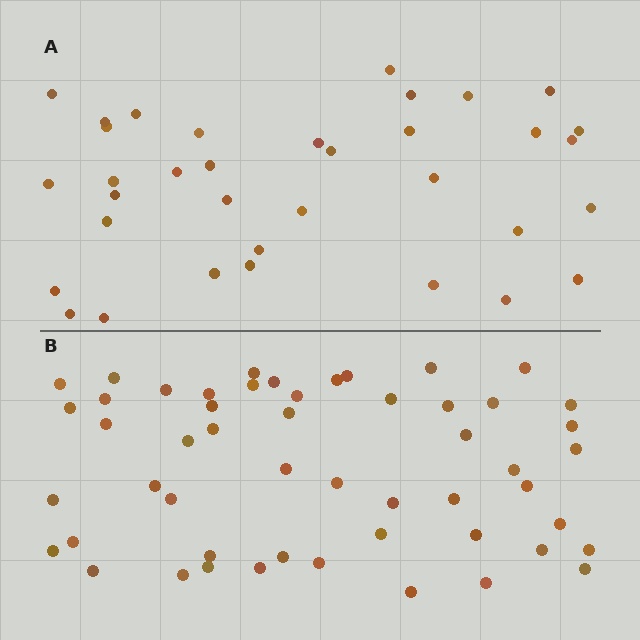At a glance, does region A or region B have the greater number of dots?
Region B (the bottom region) has more dots.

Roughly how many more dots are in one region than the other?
Region B has approximately 15 more dots than region A.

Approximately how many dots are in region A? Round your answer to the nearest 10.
About 40 dots. (The exact count is 35, which rounds to 40.)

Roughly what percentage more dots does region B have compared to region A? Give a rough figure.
About 50% more.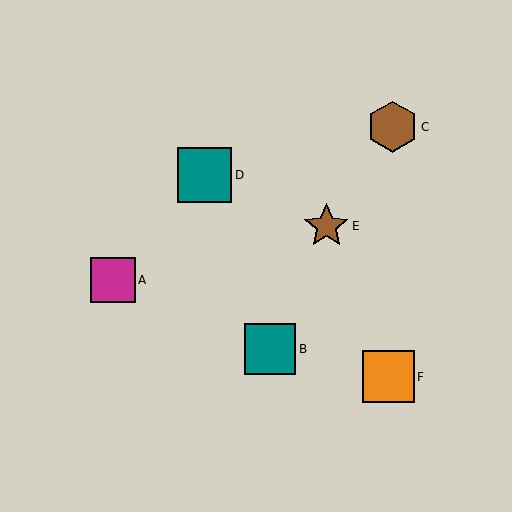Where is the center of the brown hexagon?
The center of the brown hexagon is at (392, 127).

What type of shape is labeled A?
Shape A is a magenta square.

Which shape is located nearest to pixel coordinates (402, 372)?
The orange square (labeled F) at (389, 377) is nearest to that location.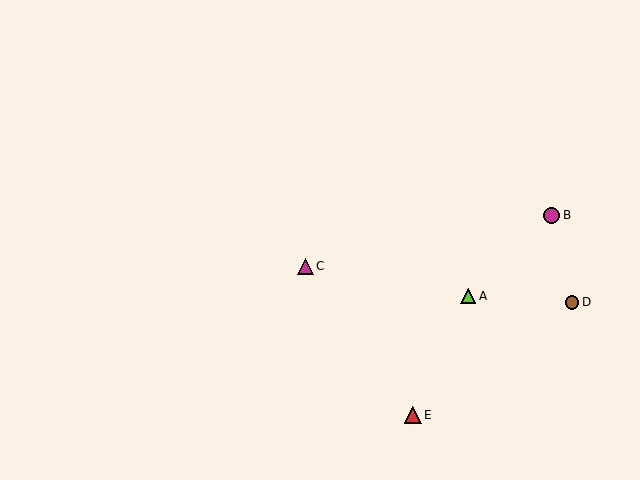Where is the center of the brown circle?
The center of the brown circle is at (572, 302).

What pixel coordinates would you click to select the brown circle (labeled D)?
Click at (572, 302) to select the brown circle D.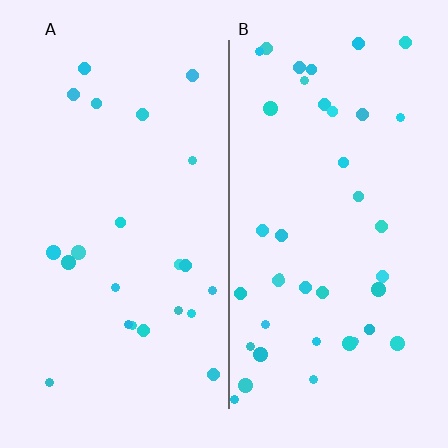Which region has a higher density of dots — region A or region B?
B (the right).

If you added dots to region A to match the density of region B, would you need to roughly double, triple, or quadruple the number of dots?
Approximately double.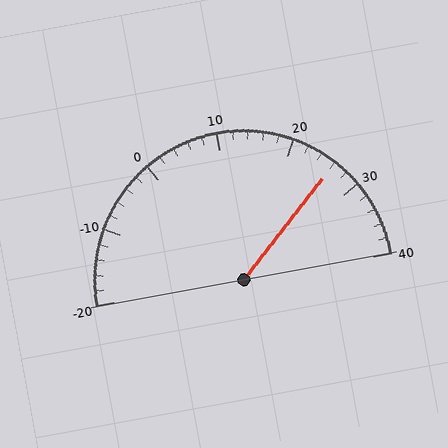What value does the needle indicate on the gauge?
The needle indicates approximately 26.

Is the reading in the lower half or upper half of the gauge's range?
The reading is in the upper half of the range (-20 to 40).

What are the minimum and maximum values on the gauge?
The gauge ranges from -20 to 40.